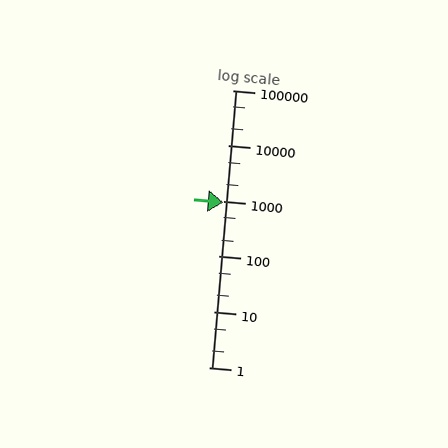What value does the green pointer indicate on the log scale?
The pointer indicates approximately 940.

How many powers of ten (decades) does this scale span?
The scale spans 5 decades, from 1 to 100000.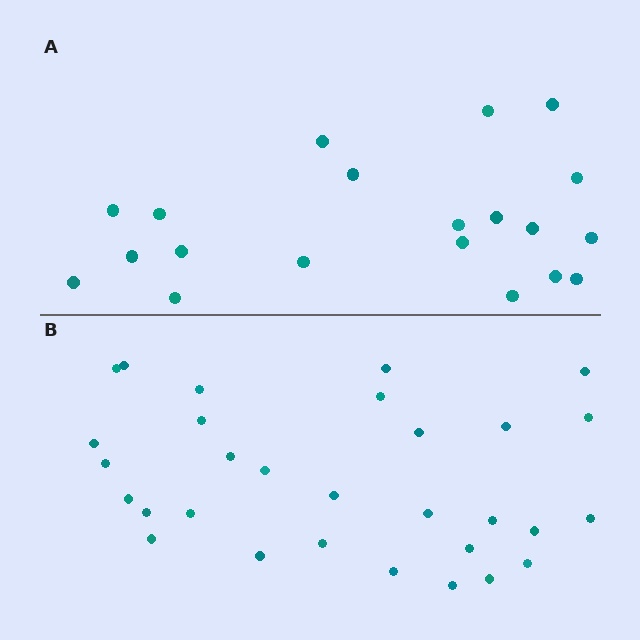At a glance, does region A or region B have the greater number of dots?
Region B (the bottom region) has more dots.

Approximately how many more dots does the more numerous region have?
Region B has roughly 10 or so more dots than region A.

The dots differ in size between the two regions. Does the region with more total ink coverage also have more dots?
No. Region A has more total ink coverage because its dots are larger, but region B actually contains more individual dots. Total area can be misleading — the number of items is what matters here.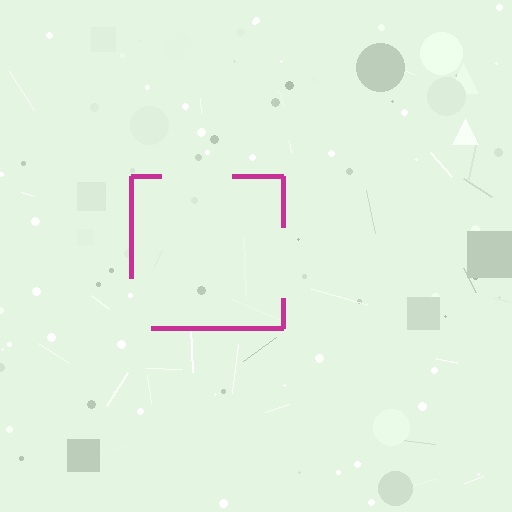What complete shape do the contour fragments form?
The contour fragments form a square.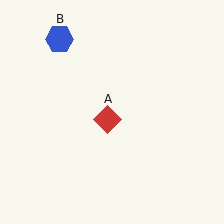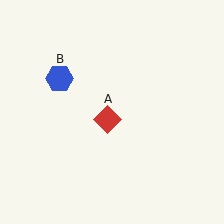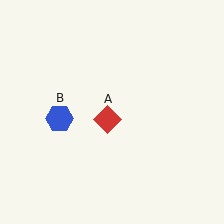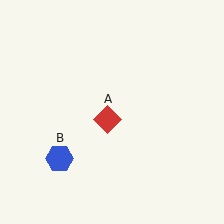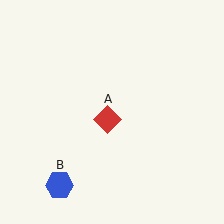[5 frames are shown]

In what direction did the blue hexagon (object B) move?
The blue hexagon (object B) moved down.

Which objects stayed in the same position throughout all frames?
Red diamond (object A) remained stationary.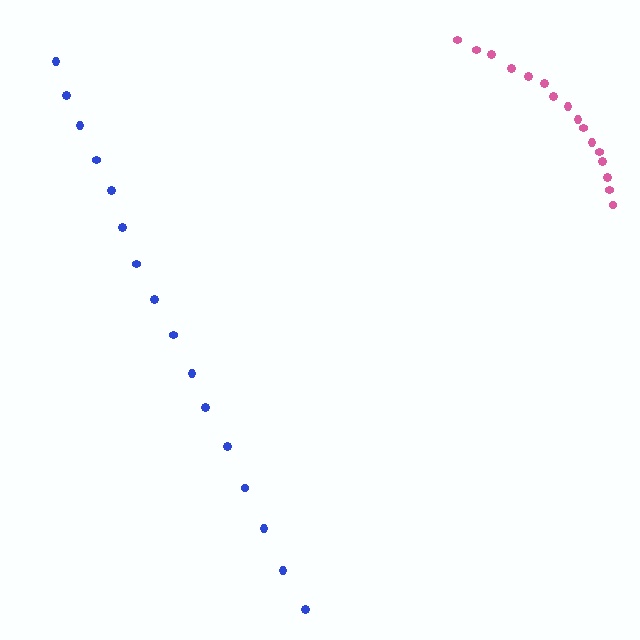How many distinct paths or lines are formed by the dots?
There are 2 distinct paths.